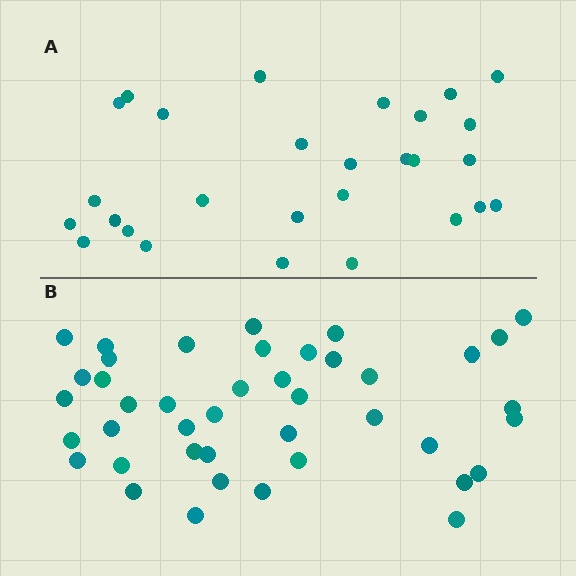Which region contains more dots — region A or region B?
Region B (the bottom region) has more dots.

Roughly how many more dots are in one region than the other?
Region B has approximately 15 more dots than region A.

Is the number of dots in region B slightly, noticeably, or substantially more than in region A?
Region B has substantially more. The ratio is roughly 1.5 to 1.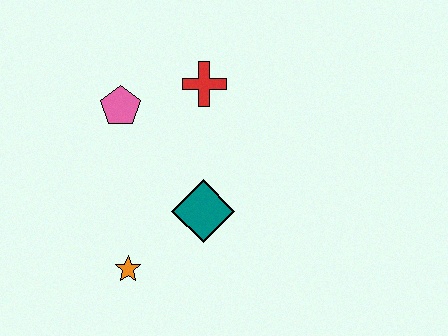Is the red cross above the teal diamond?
Yes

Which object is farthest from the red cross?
The orange star is farthest from the red cross.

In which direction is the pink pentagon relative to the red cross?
The pink pentagon is to the left of the red cross.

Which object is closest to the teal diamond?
The orange star is closest to the teal diamond.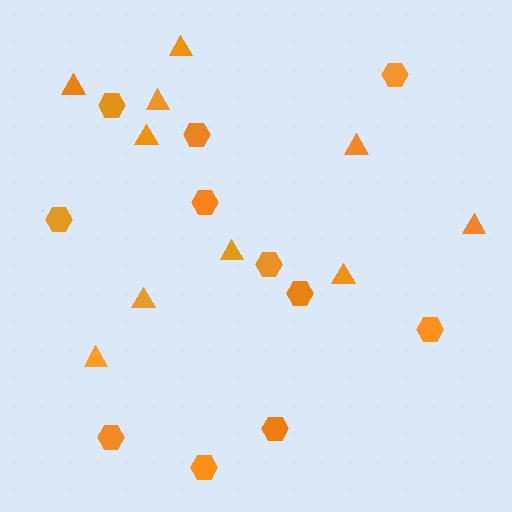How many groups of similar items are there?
There are 2 groups: one group of triangles (10) and one group of hexagons (11).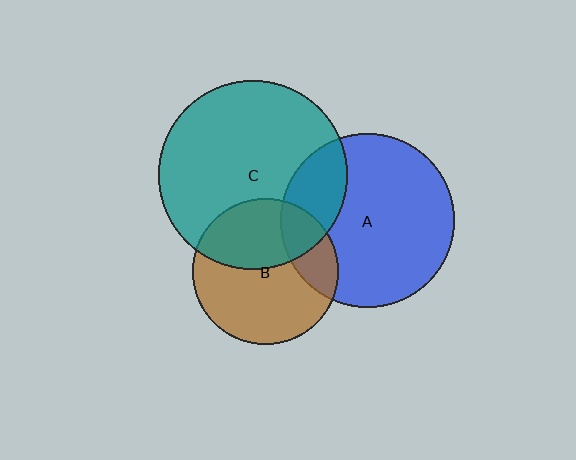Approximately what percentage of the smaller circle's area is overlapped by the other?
Approximately 40%.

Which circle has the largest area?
Circle C (teal).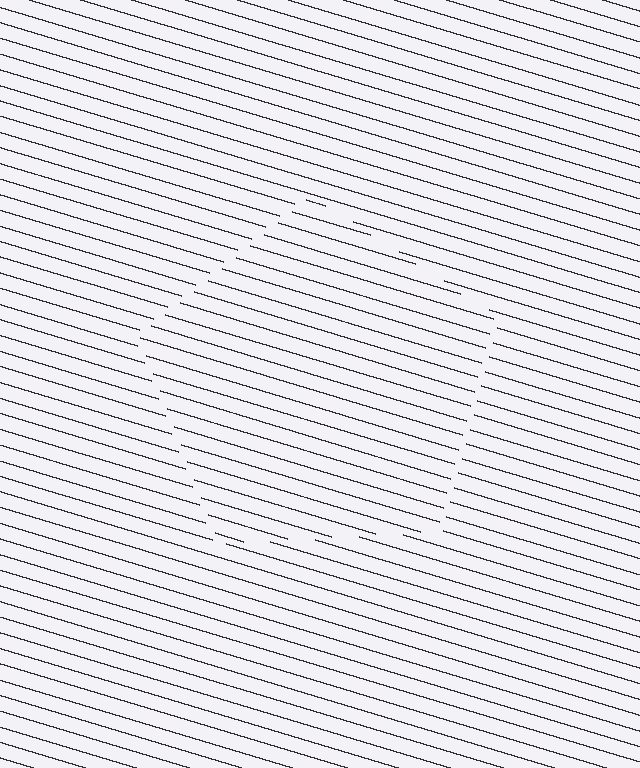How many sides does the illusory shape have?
5 sides — the line-ends trace a pentagon.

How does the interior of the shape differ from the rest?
The interior of the shape contains the same grating, shifted by half a period — the contour is defined by the phase discontinuity where line-ends from the inner and outer gratings abut.